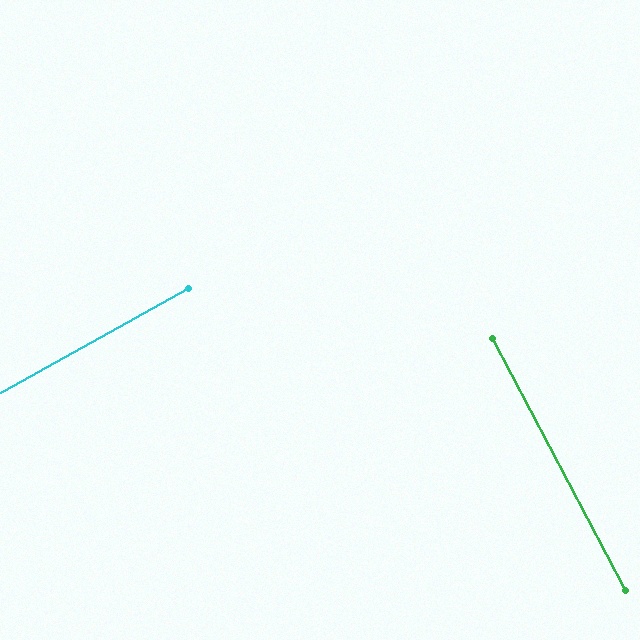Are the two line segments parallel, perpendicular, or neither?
Perpendicular — they meet at approximately 89°.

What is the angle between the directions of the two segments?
Approximately 89 degrees.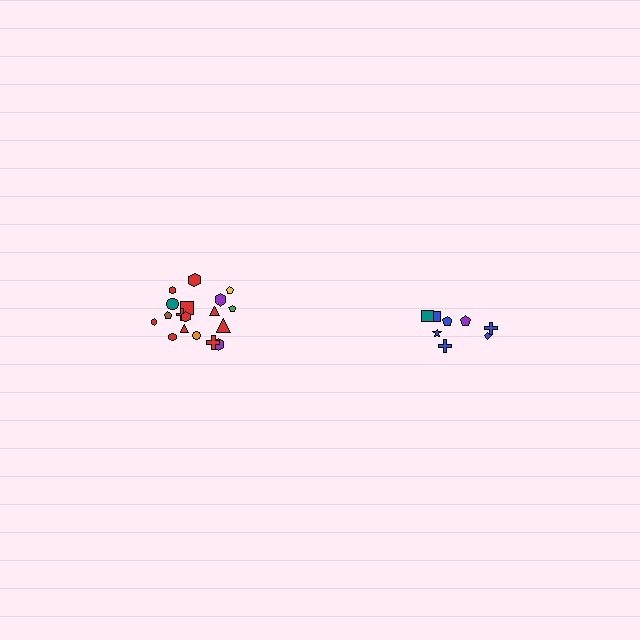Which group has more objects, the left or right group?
The left group.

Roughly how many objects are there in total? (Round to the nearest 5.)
Roughly 25 objects in total.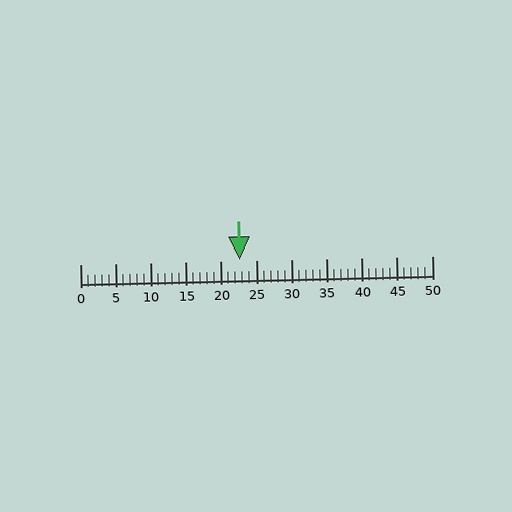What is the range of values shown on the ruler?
The ruler shows values from 0 to 50.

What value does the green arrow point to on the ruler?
The green arrow points to approximately 23.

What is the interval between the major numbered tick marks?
The major tick marks are spaced 5 units apart.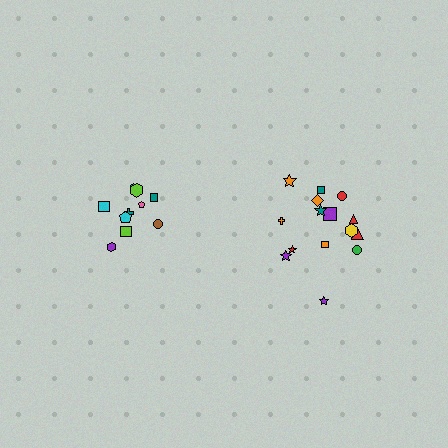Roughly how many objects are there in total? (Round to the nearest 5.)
Roughly 25 objects in total.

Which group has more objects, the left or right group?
The right group.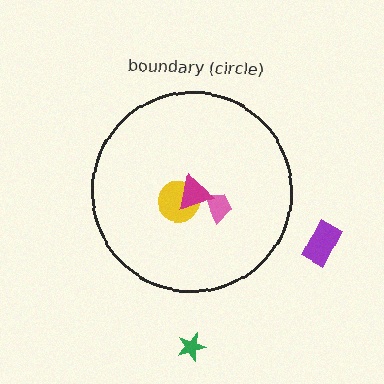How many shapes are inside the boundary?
3 inside, 2 outside.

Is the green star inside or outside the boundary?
Outside.